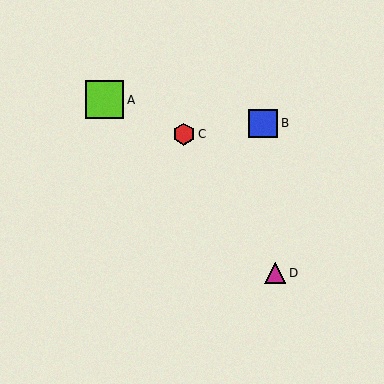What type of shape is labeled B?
Shape B is a blue square.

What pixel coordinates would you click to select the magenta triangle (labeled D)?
Click at (275, 273) to select the magenta triangle D.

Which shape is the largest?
The lime square (labeled A) is the largest.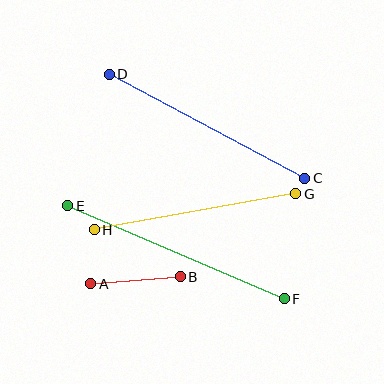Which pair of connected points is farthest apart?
Points E and F are farthest apart.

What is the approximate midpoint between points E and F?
The midpoint is at approximately (176, 252) pixels.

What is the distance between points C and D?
The distance is approximately 221 pixels.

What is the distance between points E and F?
The distance is approximately 235 pixels.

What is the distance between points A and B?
The distance is approximately 89 pixels.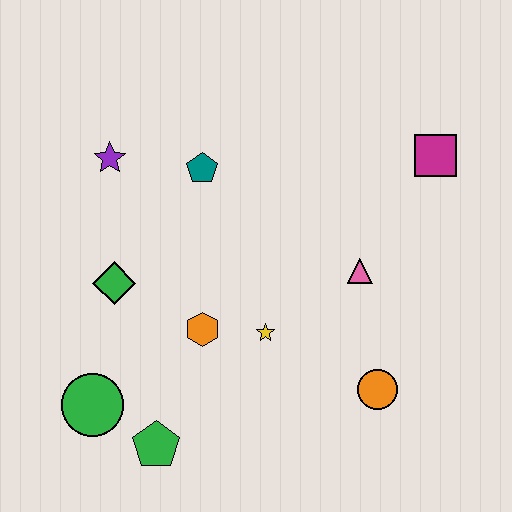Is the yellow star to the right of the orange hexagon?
Yes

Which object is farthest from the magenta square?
The green circle is farthest from the magenta square.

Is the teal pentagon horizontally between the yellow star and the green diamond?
Yes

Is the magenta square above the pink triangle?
Yes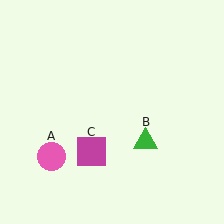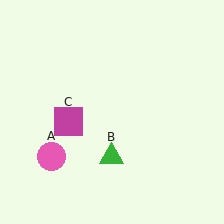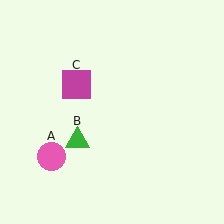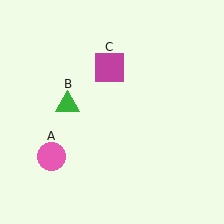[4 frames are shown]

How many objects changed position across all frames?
2 objects changed position: green triangle (object B), magenta square (object C).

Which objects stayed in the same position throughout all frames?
Pink circle (object A) remained stationary.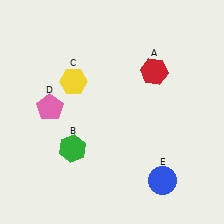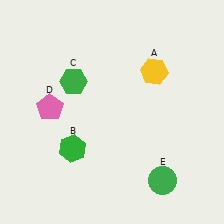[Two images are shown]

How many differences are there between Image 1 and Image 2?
There are 3 differences between the two images.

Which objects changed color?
A changed from red to yellow. C changed from yellow to green. E changed from blue to green.